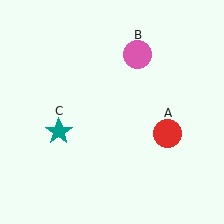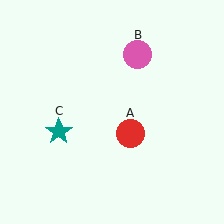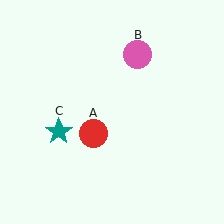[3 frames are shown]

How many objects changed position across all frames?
1 object changed position: red circle (object A).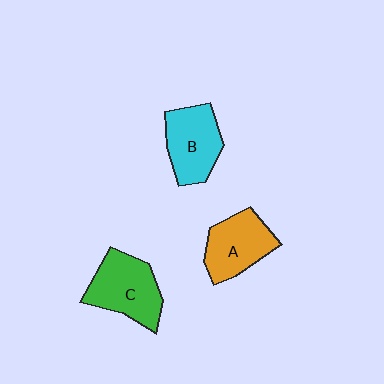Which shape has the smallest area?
Shape A (orange).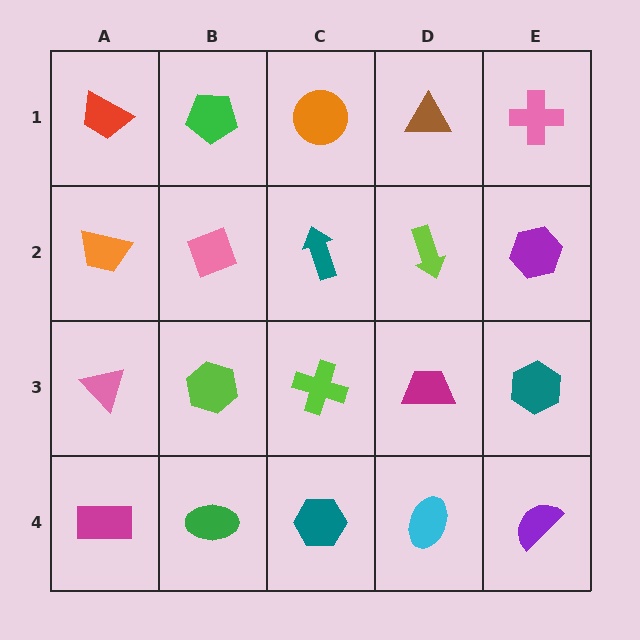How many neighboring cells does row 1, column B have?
3.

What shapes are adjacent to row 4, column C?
A lime cross (row 3, column C), a green ellipse (row 4, column B), a cyan ellipse (row 4, column D).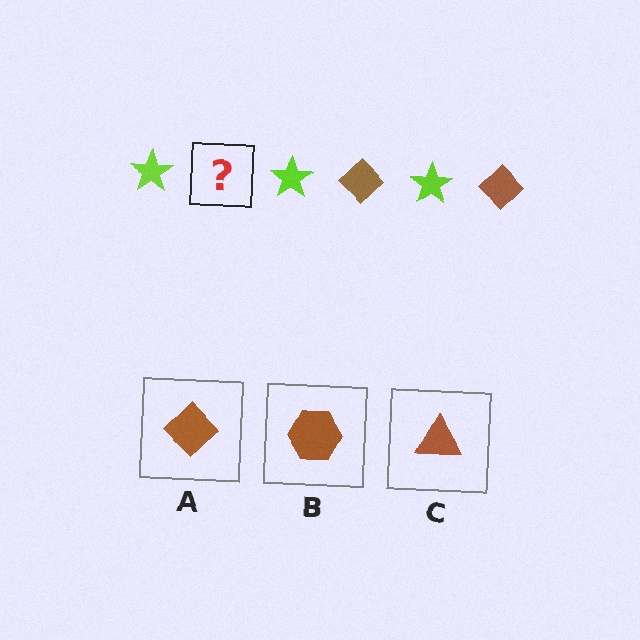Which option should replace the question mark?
Option A.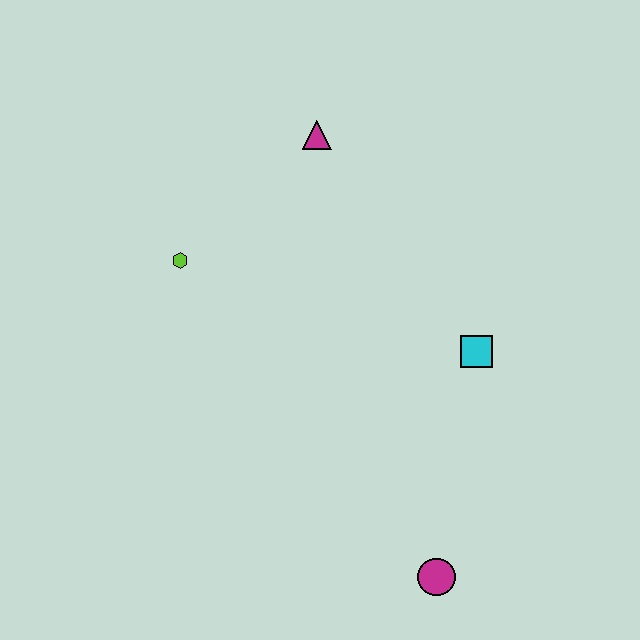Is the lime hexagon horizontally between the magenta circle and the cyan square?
No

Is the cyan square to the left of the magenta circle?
No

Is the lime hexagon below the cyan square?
No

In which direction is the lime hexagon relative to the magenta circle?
The lime hexagon is above the magenta circle.